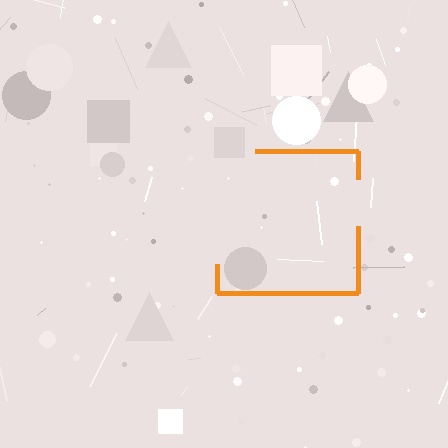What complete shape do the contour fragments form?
The contour fragments form a square.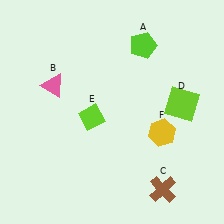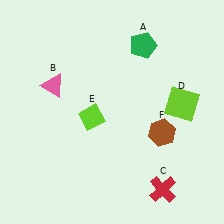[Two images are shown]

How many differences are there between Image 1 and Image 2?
There are 3 differences between the two images.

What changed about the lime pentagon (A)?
In Image 1, A is lime. In Image 2, it changed to green.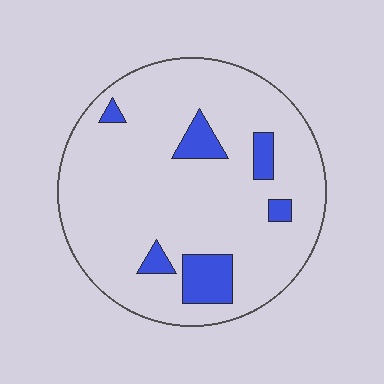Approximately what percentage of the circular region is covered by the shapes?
Approximately 10%.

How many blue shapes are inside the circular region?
6.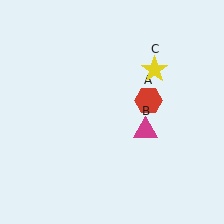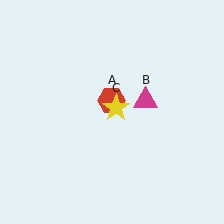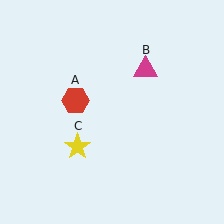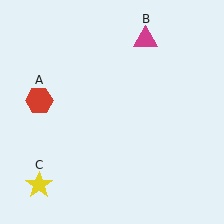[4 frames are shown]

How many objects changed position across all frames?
3 objects changed position: red hexagon (object A), magenta triangle (object B), yellow star (object C).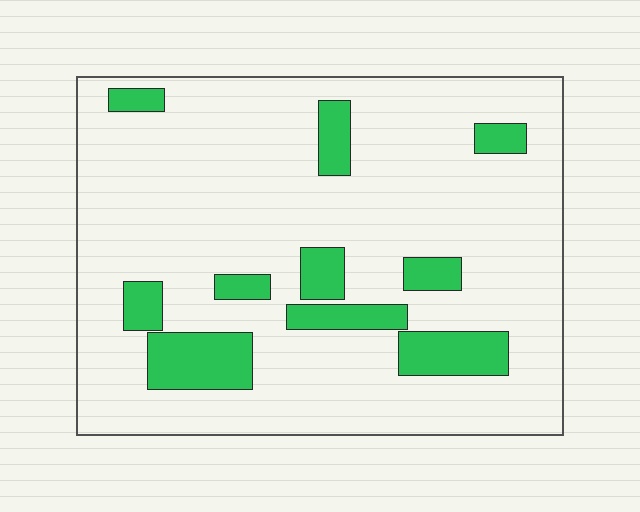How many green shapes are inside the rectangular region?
10.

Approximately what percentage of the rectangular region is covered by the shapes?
Approximately 15%.